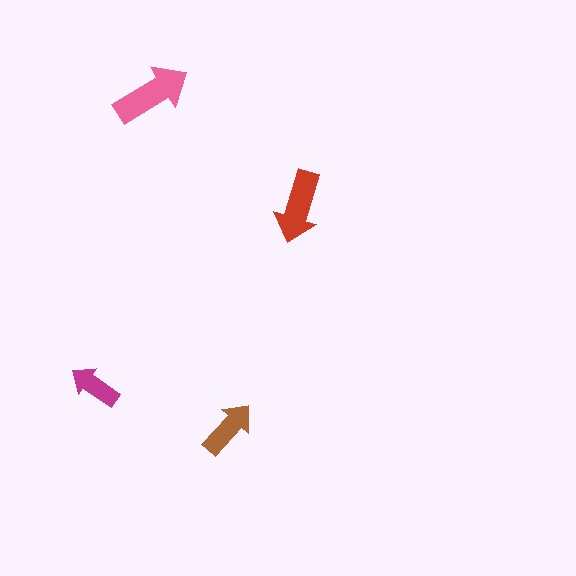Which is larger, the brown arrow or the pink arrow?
The pink one.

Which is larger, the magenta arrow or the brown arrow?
The brown one.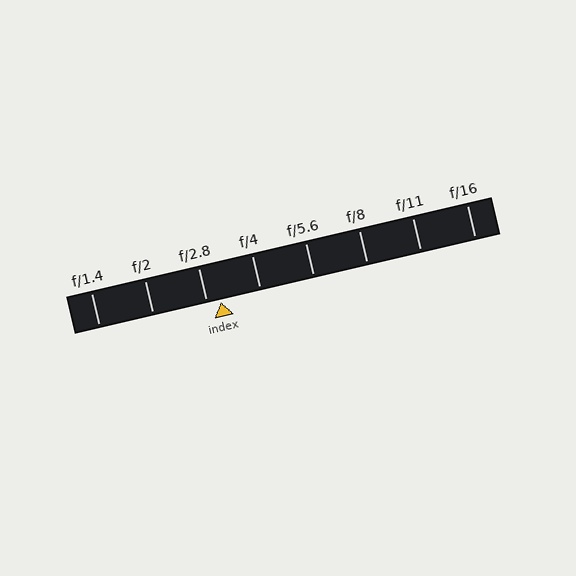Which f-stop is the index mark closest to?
The index mark is closest to f/2.8.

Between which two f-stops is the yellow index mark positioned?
The index mark is between f/2.8 and f/4.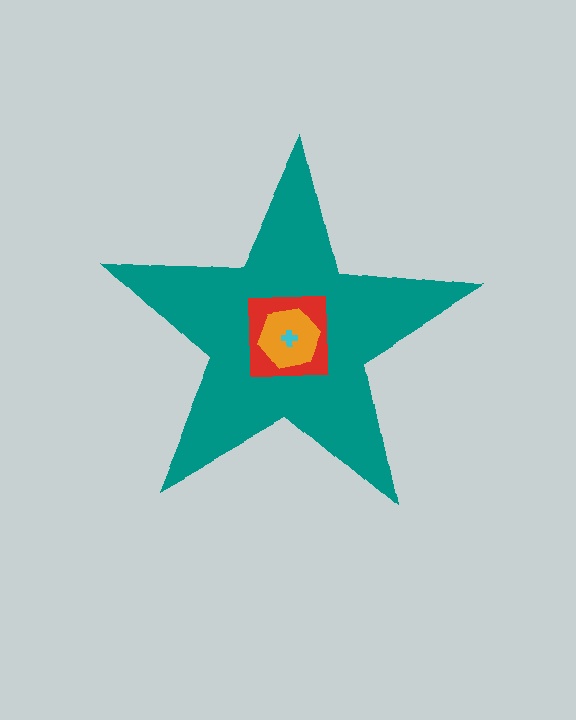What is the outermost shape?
The teal star.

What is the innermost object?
The cyan cross.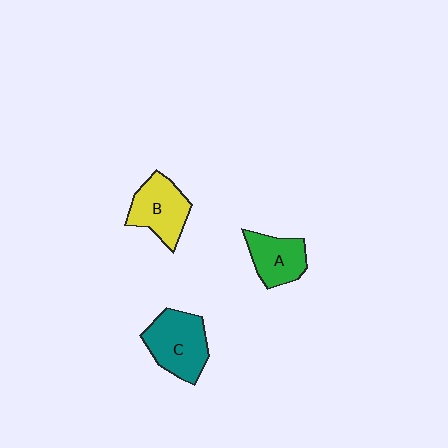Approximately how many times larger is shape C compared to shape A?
Approximately 1.4 times.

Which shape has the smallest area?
Shape A (green).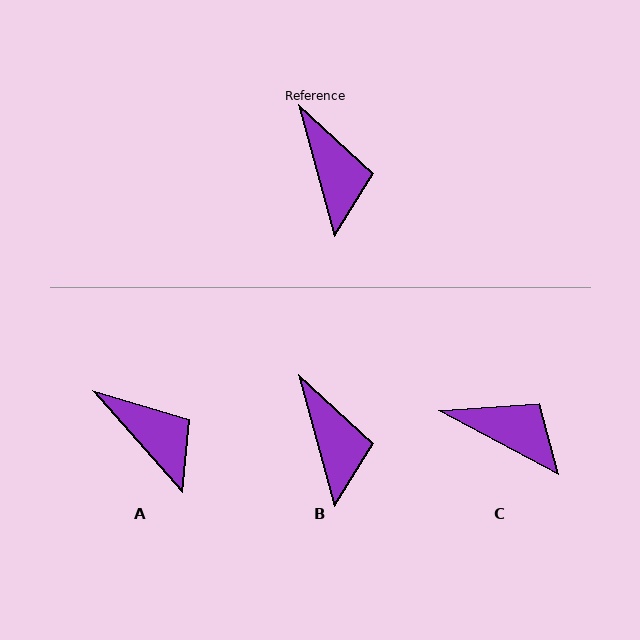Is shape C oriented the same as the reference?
No, it is off by about 46 degrees.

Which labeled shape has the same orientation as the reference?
B.